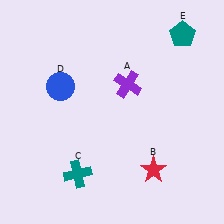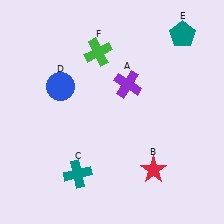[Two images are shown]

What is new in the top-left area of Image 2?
A green cross (F) was added in the top-left area of Image 2.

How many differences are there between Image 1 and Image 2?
There is 1 difference between the two images.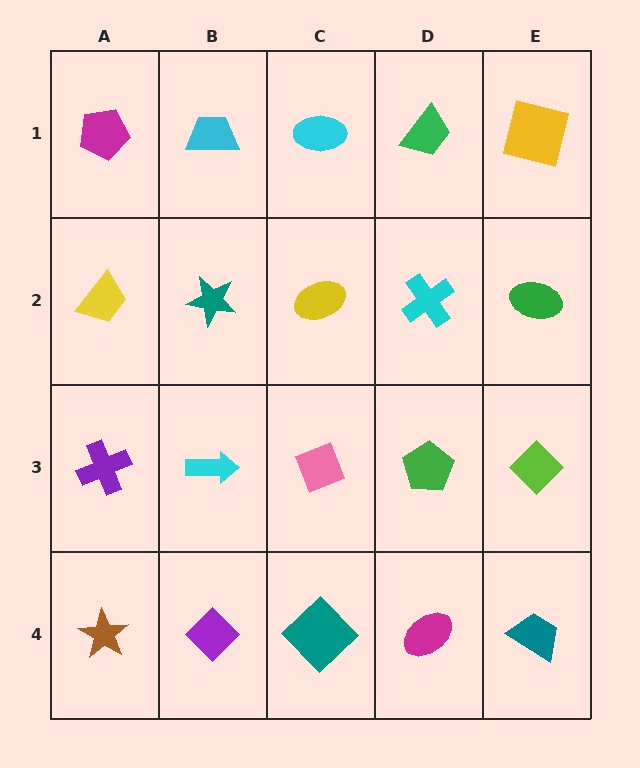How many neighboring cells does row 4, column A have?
2.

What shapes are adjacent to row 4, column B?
A cyan arrow (row 3, column B), a brown star (row 4, column A), a teal diamond (row 4, column C).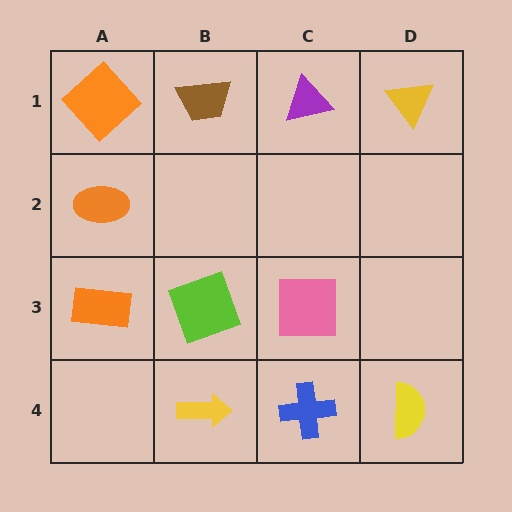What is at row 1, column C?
A purple triangle.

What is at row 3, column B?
A lime square.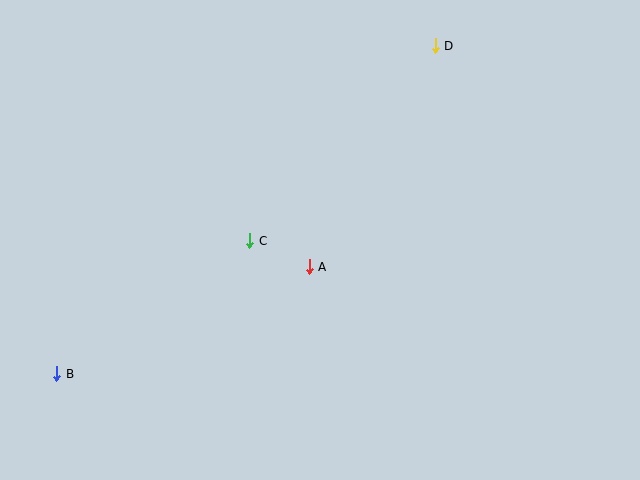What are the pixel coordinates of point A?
Point A is at (309, 267).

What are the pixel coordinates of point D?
Point D is at (435, 46).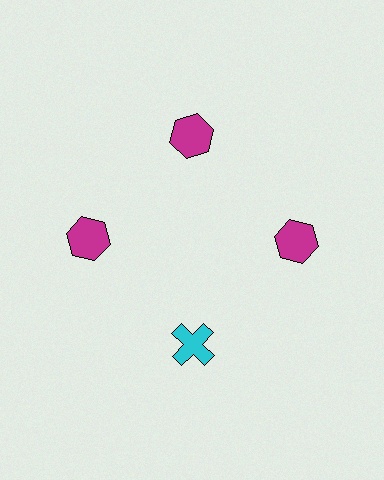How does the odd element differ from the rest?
It differs in both color (cyan instead of magenta) and shape (cross instead of hexagon).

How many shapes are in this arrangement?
There are 4 shapes arranged in a ring pattern.